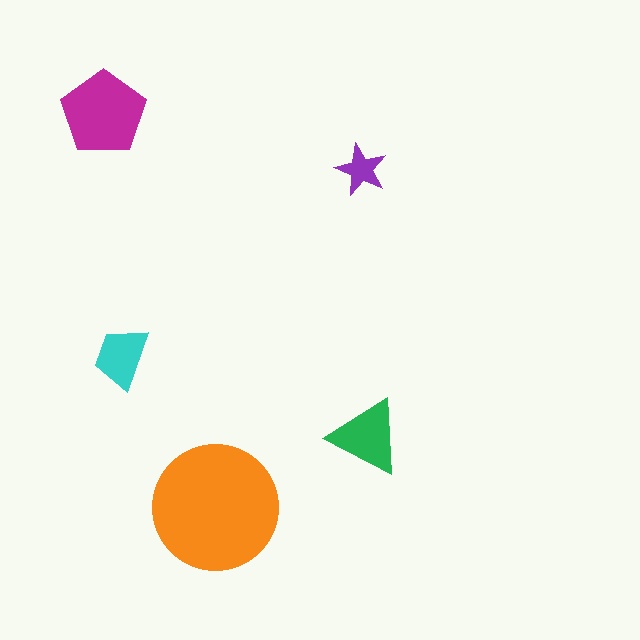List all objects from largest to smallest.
The orange circle, the magenta pentagon, the green triangle, the cyan trapezoid, the purple star.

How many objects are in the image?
There are 5 objects in the image.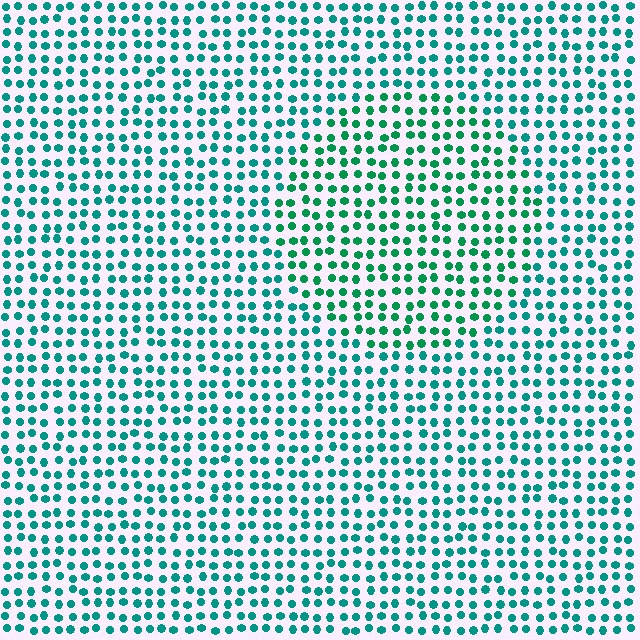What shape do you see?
I see a circle.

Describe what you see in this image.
The image is filled with small teal elements in a uniform arrangement. A circle-shaped region is visible where the elements are tinted to a slightly different hue, forming a subtle color boundary.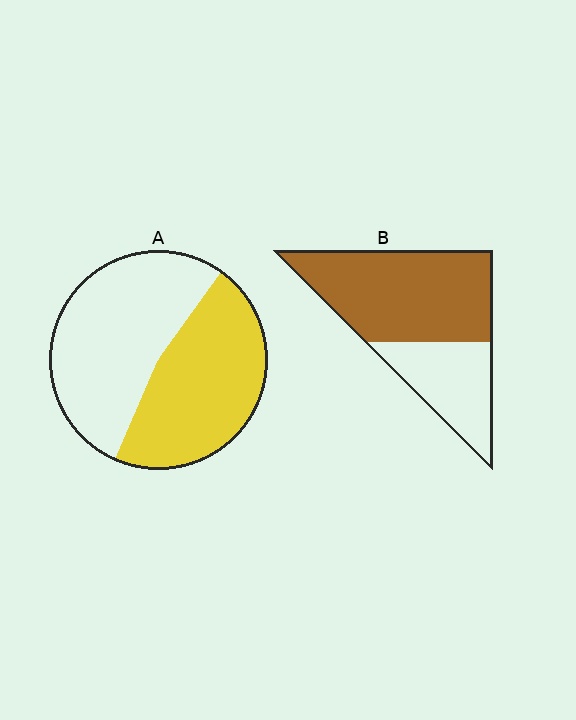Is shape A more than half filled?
Roughly half.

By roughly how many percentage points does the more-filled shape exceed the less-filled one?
By roughly 20 percentage points (B over A).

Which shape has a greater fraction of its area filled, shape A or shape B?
Shape B.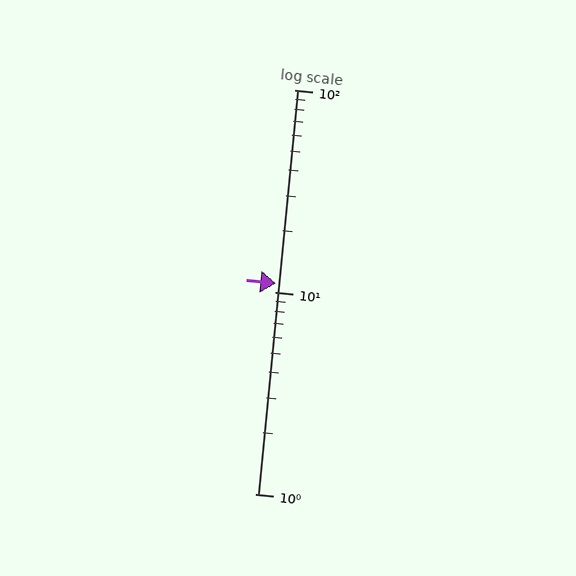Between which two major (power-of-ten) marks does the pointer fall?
The pointer is between 10 and 100.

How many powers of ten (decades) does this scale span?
The scale spans 2 decades, from 1 to 100.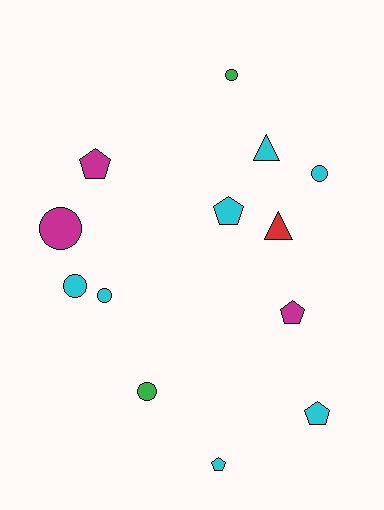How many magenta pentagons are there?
There are 2 magenta pentagons.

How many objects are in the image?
There are 13 objects.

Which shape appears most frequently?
Circle, with 6 objects.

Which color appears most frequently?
Cyan, with 7 objects.